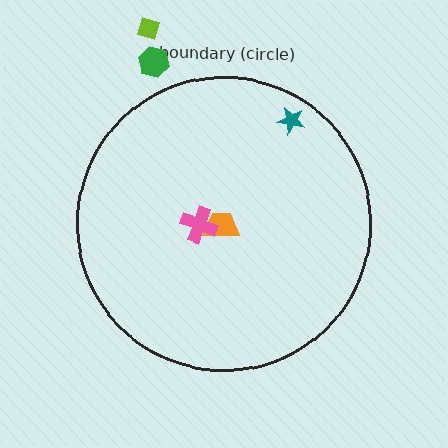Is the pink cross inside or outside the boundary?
Inside.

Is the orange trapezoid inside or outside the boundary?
Inside.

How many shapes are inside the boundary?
3 inside, 2 outside.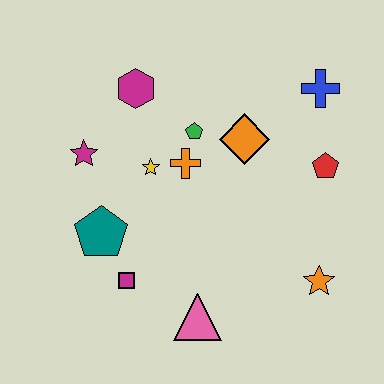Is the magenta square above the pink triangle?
Yes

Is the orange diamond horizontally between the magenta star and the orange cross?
No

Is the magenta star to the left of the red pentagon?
Yes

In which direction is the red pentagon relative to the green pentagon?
The red pentagon is to the right of the green pentagon.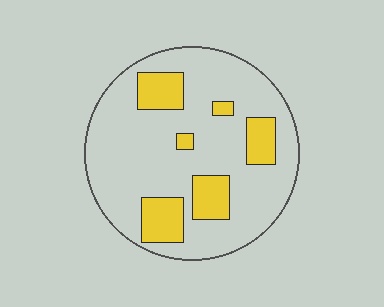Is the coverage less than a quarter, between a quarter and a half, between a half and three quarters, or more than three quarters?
Less than a quarter.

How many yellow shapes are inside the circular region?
6.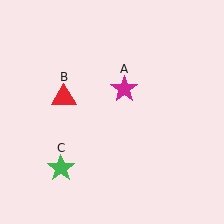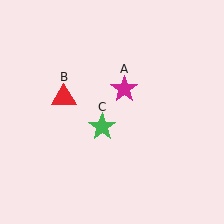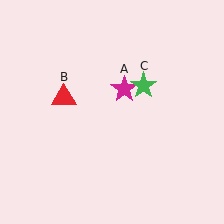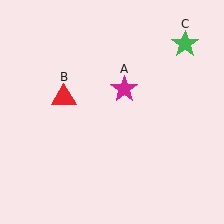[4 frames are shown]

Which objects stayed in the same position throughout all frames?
Magenta star (object A) and red triangle (object B) remained stationary.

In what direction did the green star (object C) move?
The green star (object C) moved up and to the right.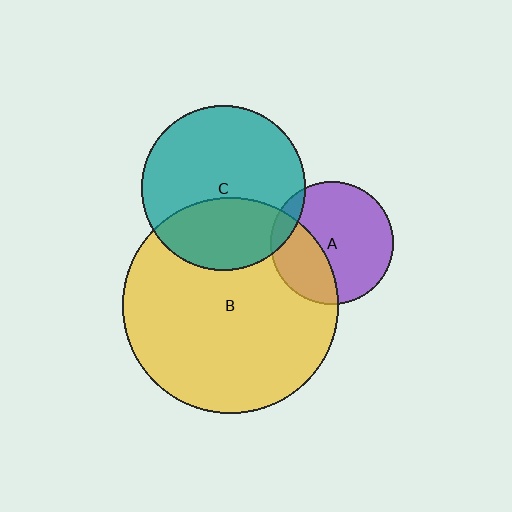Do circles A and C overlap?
Yes.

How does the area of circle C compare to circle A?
Approximately 1.8 times.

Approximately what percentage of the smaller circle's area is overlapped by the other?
Approximately 10%.